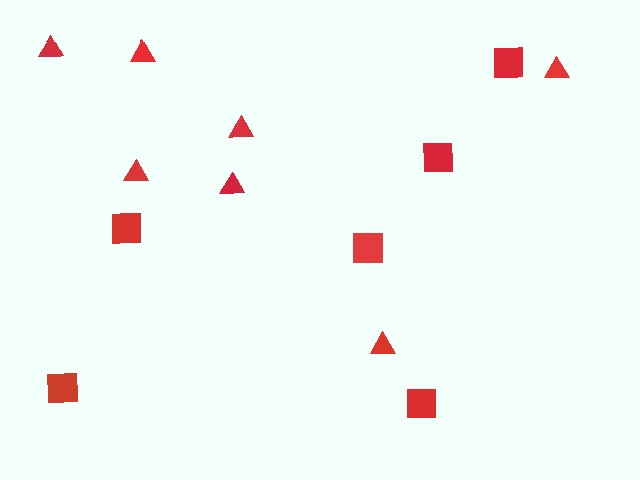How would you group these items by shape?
There are 2 groups: one group of squares (6) and one group of triangles (7).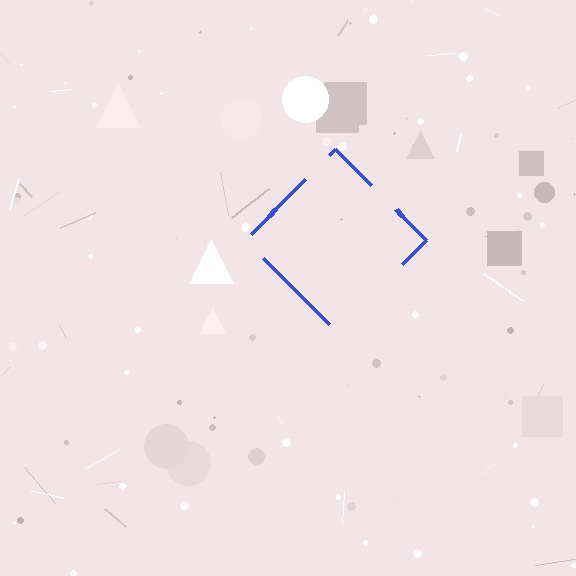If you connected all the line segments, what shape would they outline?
They would outline a diamond.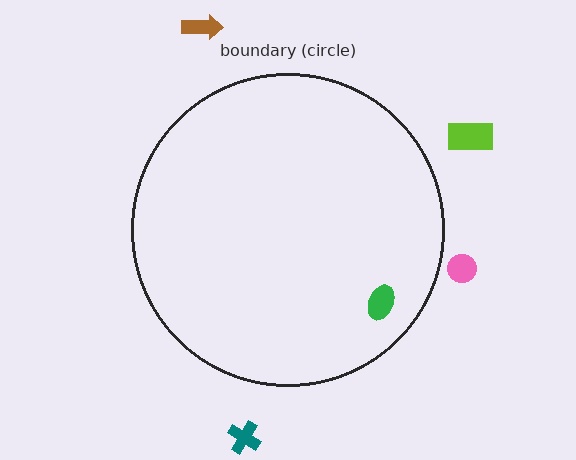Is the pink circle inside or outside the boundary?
Outside.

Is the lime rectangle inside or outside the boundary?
Outside.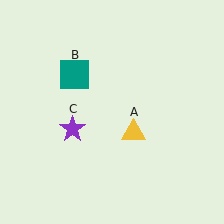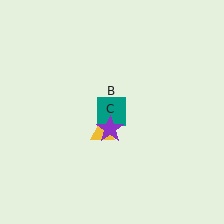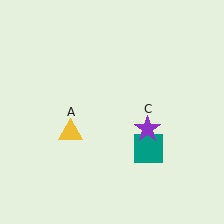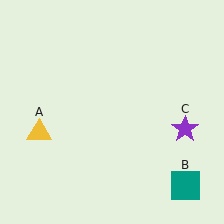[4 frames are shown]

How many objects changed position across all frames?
3 objects changed position: yellow triangle (object A), teal square (object B), purple star (object C).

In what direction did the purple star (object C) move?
The purple star (object C) moved right.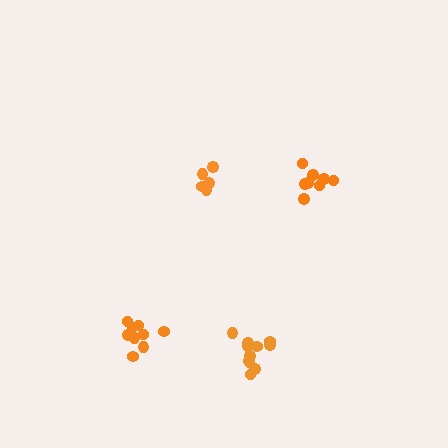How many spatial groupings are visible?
There are 4 spatial groupings.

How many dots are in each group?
Group 1: 5 dots, Group 2: 9 dots, Group 3: 11 dots, Group 4: 8 dots (33 total).